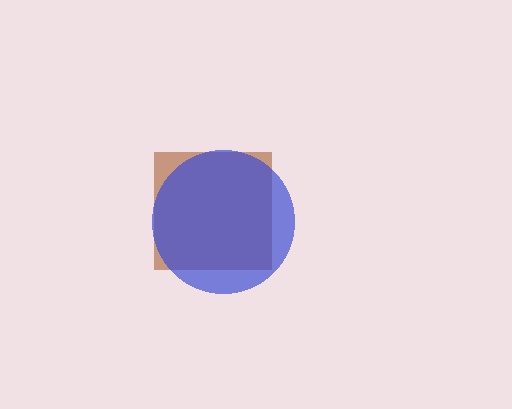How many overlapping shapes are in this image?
There are 2 overlapping shapes in the image.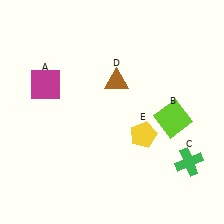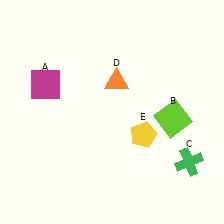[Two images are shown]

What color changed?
The triangle (D) changed from brown in Image 1 to orange in Image 2.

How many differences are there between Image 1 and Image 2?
There is 1 difference between the two images.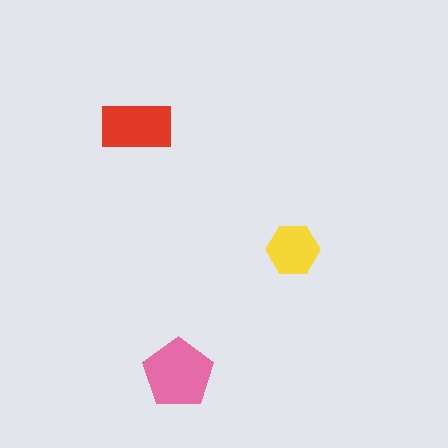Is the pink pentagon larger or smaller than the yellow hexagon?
Larger.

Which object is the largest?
The pink pentagon.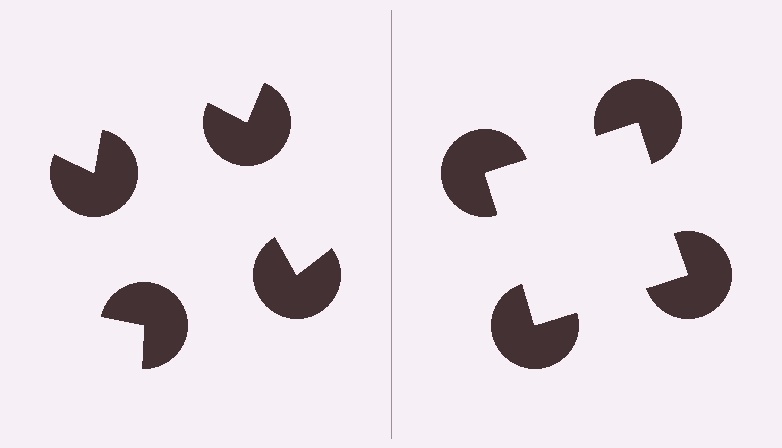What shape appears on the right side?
An illusory square.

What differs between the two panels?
The pac-man discs are positioned identically on both sides; only the wedge orientations differ. On the right they align to a square; on the left they are misaligned.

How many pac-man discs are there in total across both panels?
8 — 4 on each side.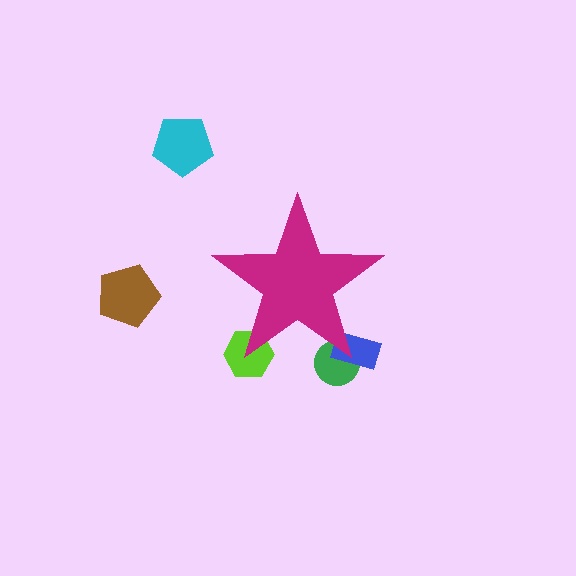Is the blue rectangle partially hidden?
Yes, the blue rectangle is partially hidden behind the magenta star.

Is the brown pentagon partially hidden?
No, the brown pentagon is fully visible.